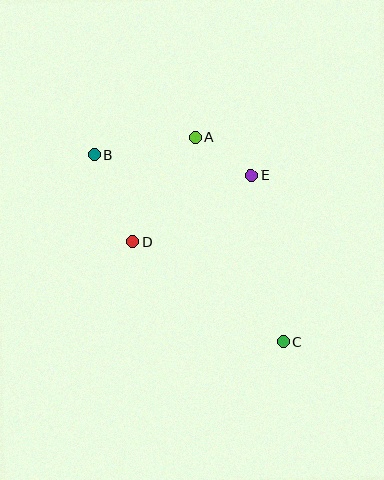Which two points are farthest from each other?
Points B and C are farthest from each other.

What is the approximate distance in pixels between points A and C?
The distance between A and C is approximately 223 pixels.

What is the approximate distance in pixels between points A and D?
The distance between A and D is approximately 122 pixels.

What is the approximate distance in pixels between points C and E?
The distance between C and E is approximately 169 pixels.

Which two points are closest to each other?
Points A and E are closest to each other.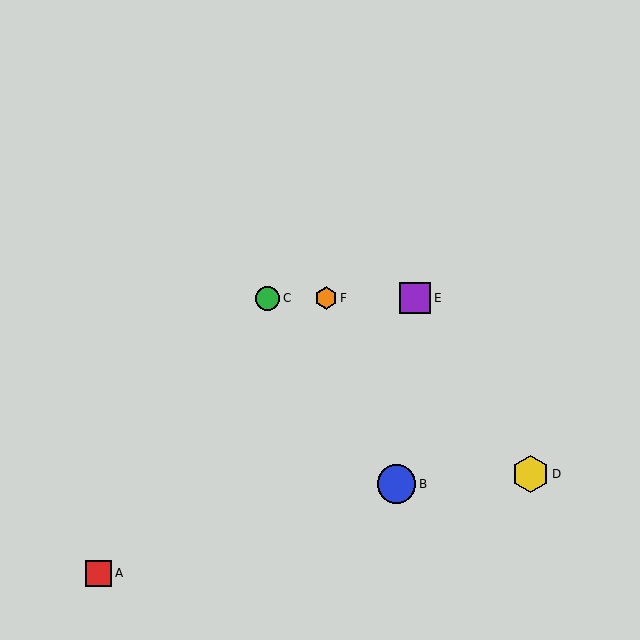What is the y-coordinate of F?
Object F is at y≈298.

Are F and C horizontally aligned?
Yes, both are at y≈298.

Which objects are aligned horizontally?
Objects C, E, F are aligned horizontally.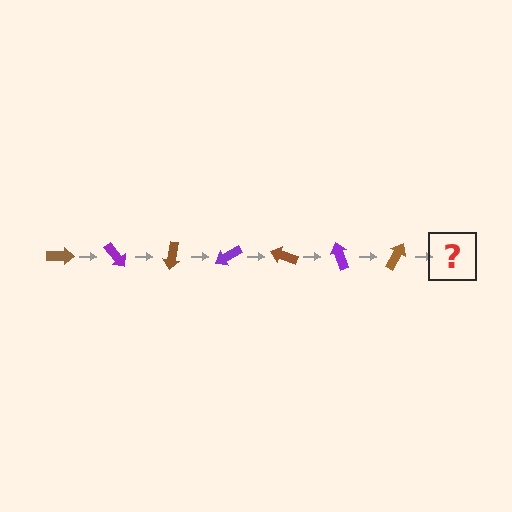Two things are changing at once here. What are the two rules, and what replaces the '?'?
The two rules are that it rotates 50 degrees each step and the color cycles through brown and purple. The '?' should be a purple arrow, rotated 350 degrees from the start.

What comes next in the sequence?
The next element should be a purple arrow, rotated 350 degrees from the start.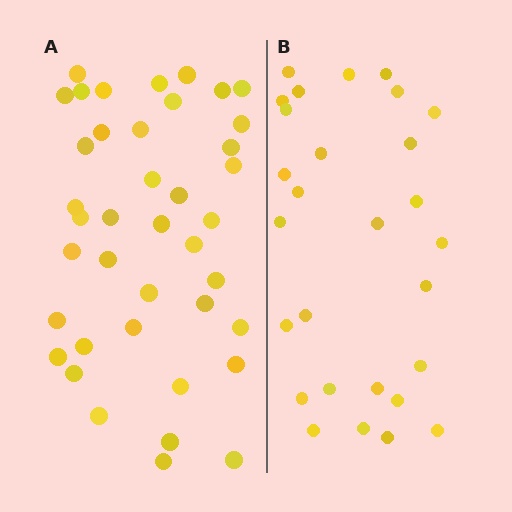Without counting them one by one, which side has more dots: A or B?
Region A (the left region) has more dots.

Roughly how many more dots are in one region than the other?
Region A has roughly 12 or so more dots than region B.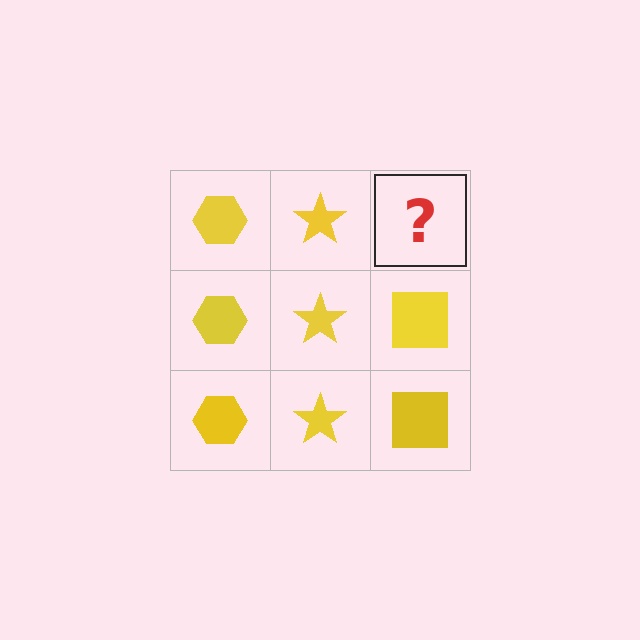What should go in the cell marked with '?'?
The missing cell should contain a yellow square.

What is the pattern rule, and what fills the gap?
The rule is that each column has a consistent shape. The gap should be filled with a yellow square.